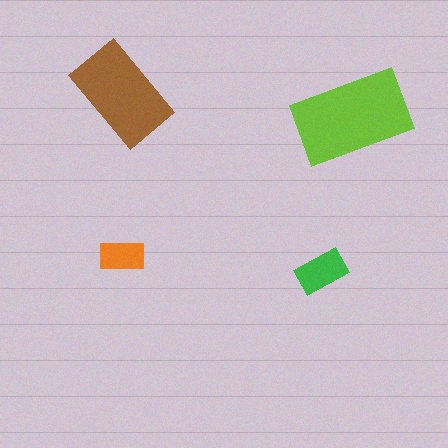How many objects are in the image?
There are 4 objects in the image.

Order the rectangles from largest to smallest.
the lime one, the brown one, the green one, the orange one.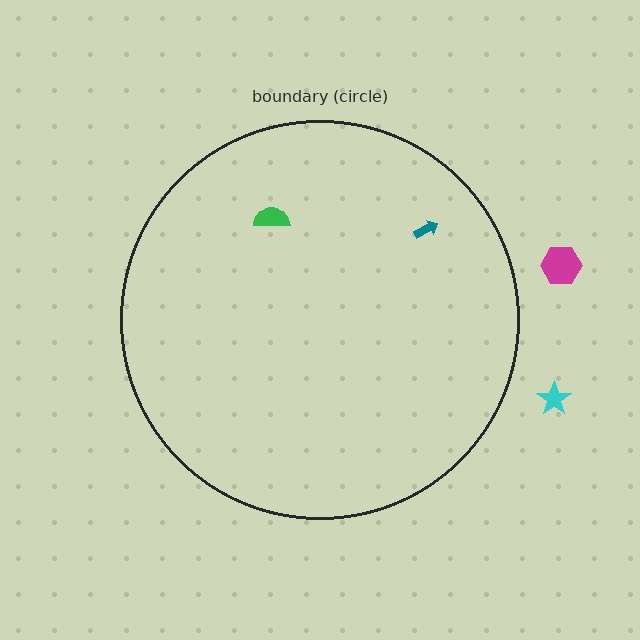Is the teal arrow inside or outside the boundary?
Inside.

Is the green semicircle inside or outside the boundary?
Inside.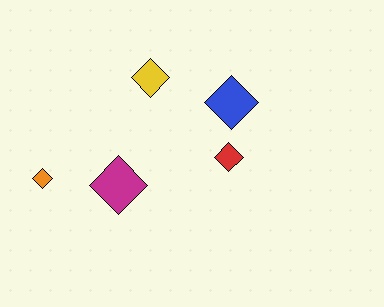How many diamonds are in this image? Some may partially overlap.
There are 5 diamonds.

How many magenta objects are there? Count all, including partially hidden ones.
There is 1 magenta object.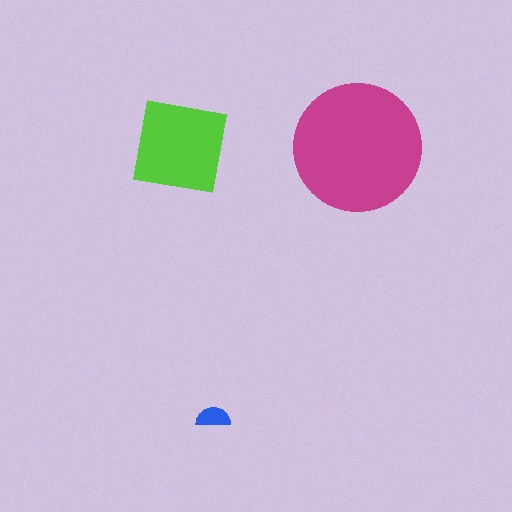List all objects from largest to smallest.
The magenta circle, the lime square, the blue semicircle.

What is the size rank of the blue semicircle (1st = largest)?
3rd.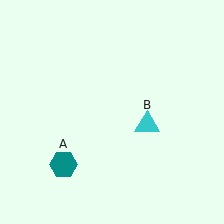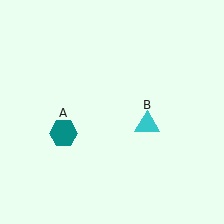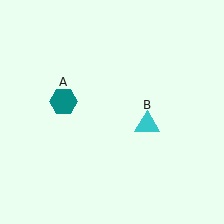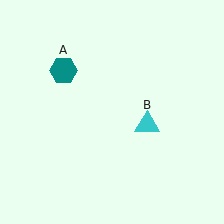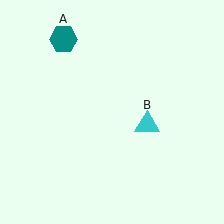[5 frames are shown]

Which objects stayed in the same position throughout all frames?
Cyan triangle (object B) remained stationary.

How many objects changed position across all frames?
1 object changed position: teal hexagon (object A).